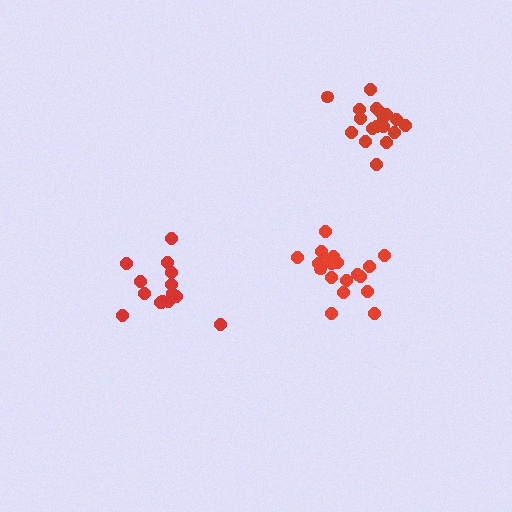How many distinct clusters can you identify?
There are 3 distinct clusters.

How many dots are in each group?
Group 1: 20 dots, Group 2: 15 dots, Group 3: 18 dots (53 total).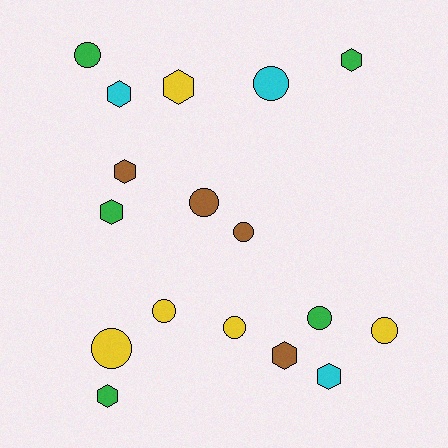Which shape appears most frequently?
Circle, with 9 objects.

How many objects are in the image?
There are 17 objects.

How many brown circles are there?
There are 2 brown circles.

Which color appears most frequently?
Yellow, with 5 objects.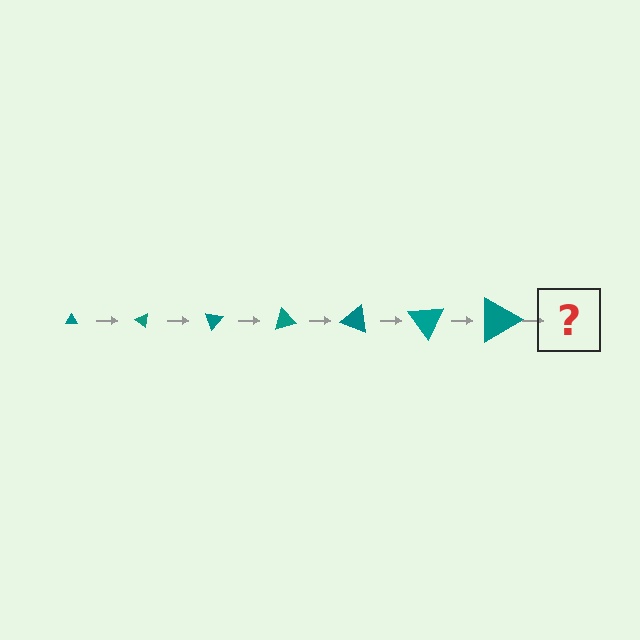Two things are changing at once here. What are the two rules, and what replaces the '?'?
The two rules are that the triangle grows larger each step and it rotates 35 degrees each step. The '?' should be a triangle, larger than the previous one and rotated 245 degrees from the start.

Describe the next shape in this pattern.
It should be a triangle, larger than the previous one and rotated 245 degrees from the start.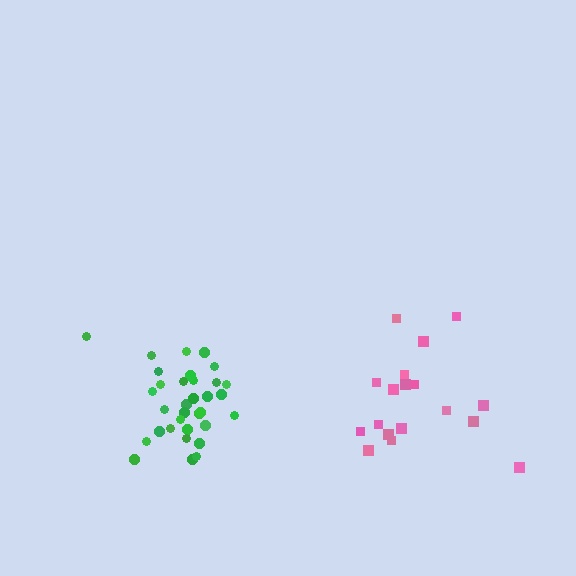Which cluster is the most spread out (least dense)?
Pink.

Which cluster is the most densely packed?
Green.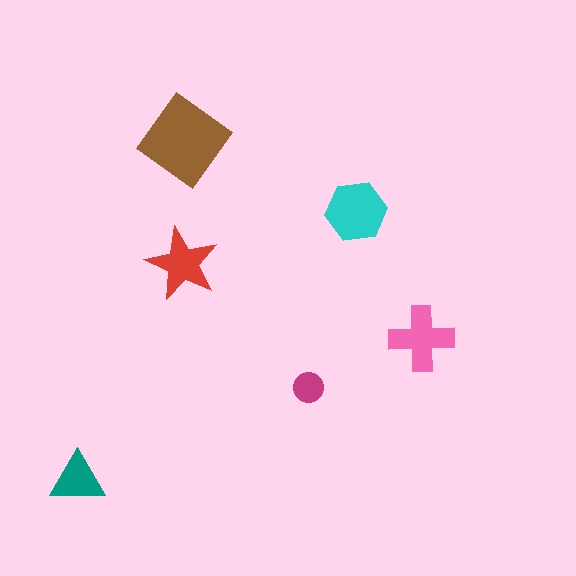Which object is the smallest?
The magenta circle.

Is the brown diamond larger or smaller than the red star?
Larger.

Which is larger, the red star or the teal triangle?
The red star.